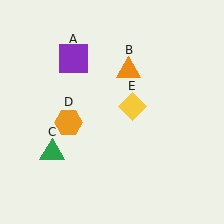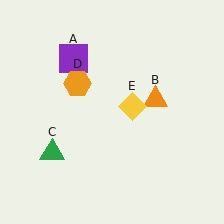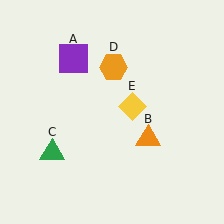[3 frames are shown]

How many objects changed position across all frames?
2 objects changed position: orange triangle (object B), orange hexagon (object D).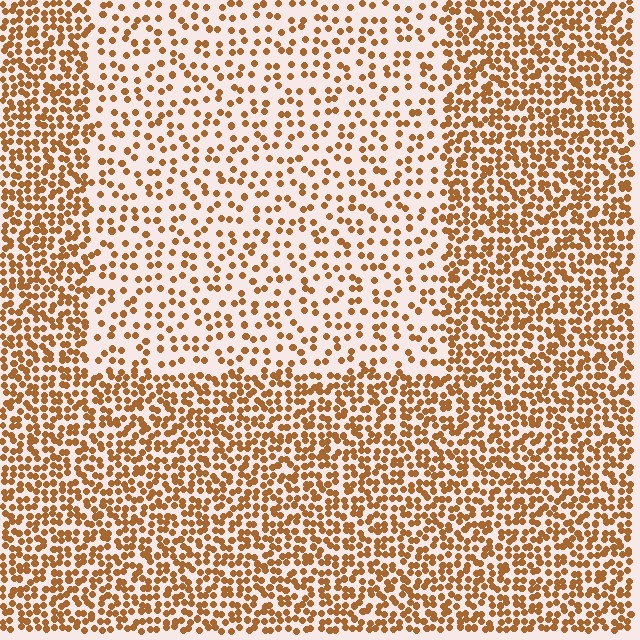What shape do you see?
I see a rectangle.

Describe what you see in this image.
The image contains small brown elements arranged at two different densities. A rectangle-shaped region is visible where the elements are less densely packed than the surrounding area.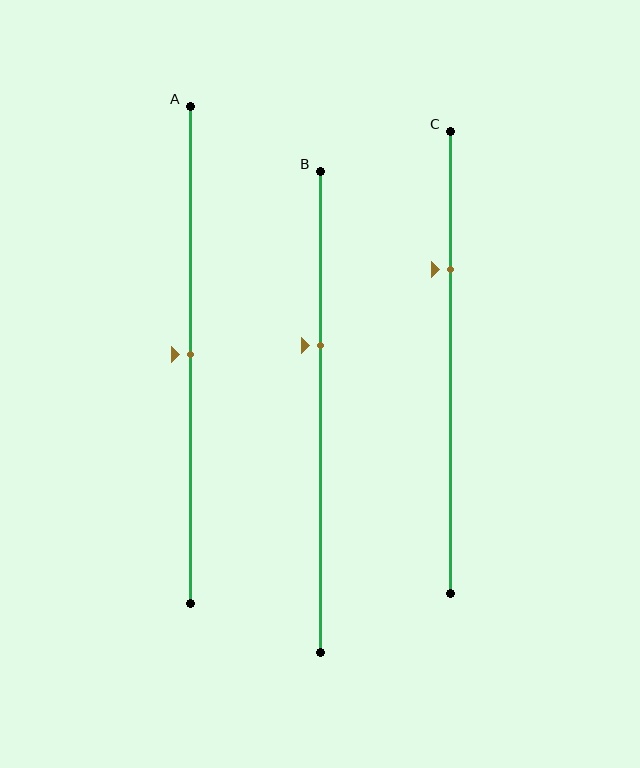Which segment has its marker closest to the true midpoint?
Segment A has its marker closest to the true midpoint.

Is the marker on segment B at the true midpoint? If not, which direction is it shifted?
No, the marker on segment B is shifted upward by about 14% of the segment length.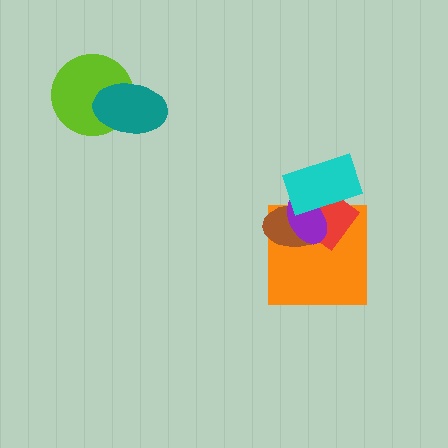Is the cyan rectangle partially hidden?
No, no other shape covers it.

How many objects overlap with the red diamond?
4 objects overlap with the red diamond.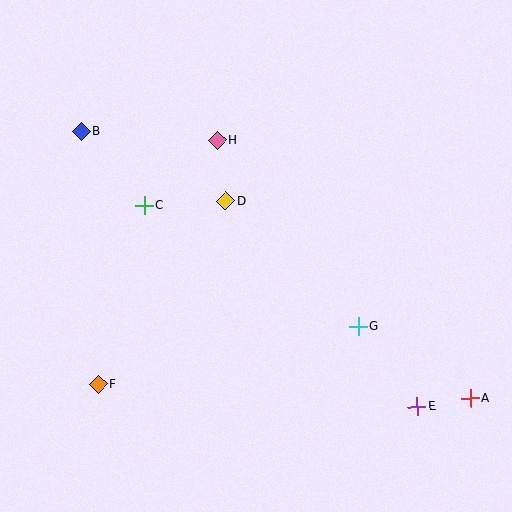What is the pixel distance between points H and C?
The distance between H and C is 98 pixels.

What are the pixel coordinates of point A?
Point A is at (470, 398).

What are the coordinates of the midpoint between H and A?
The midpoint between H and A is at (344, 269).